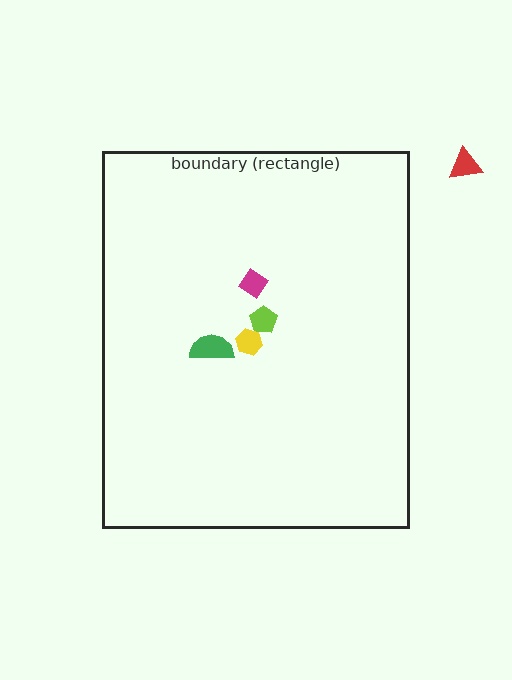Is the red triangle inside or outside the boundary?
Outside.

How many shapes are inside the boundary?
4 inside, 1 outside.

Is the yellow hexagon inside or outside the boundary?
Inside.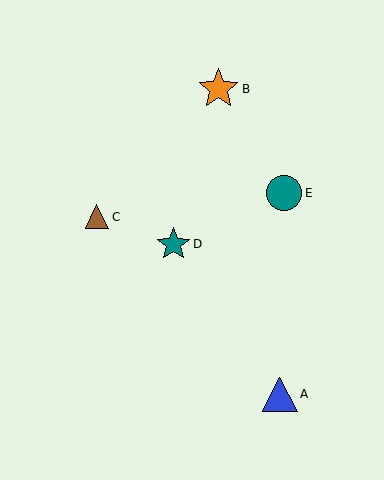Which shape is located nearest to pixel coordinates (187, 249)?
The teal star (labeled D) at (174, 244) is nearest to that location.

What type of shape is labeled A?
Shape A is a blue triangle.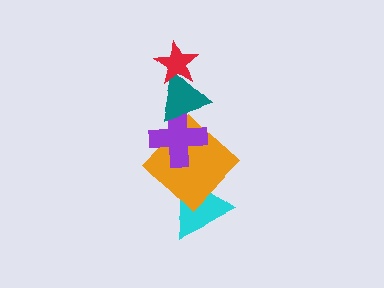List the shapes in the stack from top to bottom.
From top to bottom: the red star, the teal triangle, the purple cross, the orange diamond, the cyan triangle.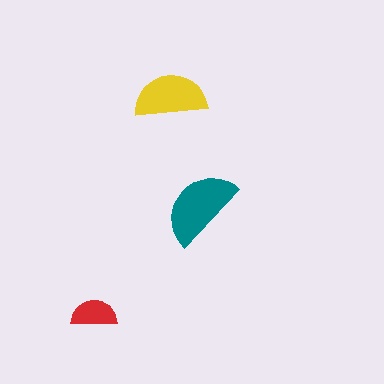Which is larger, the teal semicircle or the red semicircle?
The teal one.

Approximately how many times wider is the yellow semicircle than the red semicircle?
About 1.5 times wider.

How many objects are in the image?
There are 3 objects in the image.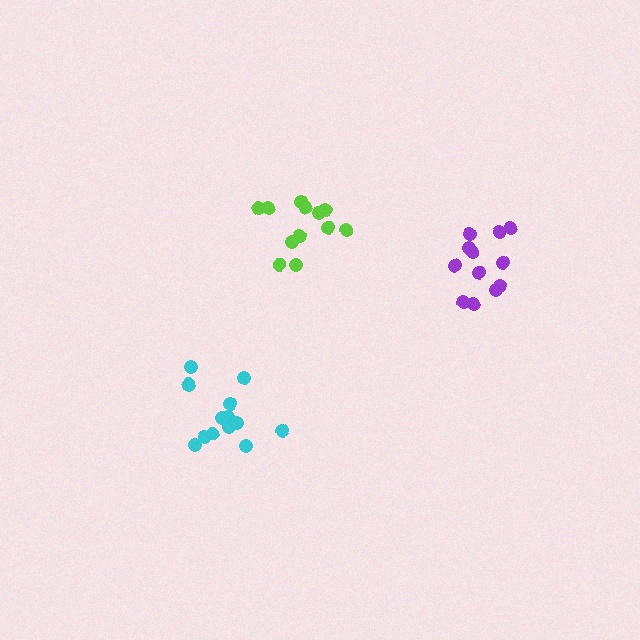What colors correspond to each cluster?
The clusters are colored: purple, cyan, lime.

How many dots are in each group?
Group 1: 12 dots, Group 2: 15 dots, Group 3: 12 dots (39 total).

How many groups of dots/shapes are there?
There are 3 groups.